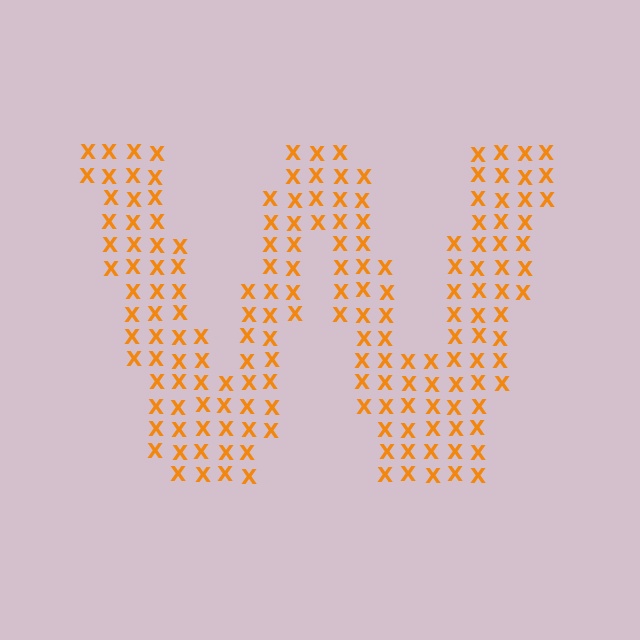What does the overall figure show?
The overall figure shows the letter W.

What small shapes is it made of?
It is made of small letter X's.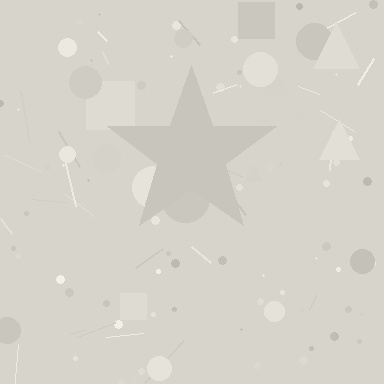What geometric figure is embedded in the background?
A star is embedded in the background.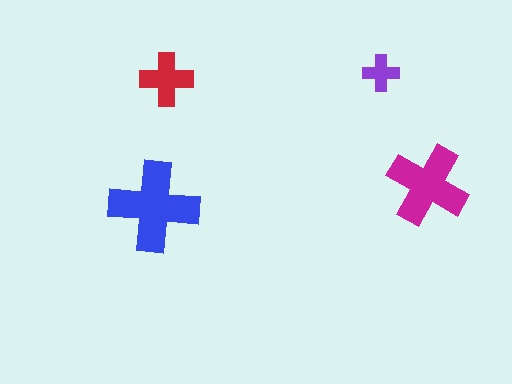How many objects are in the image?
There are 4 objects in the image.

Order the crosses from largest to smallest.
the blue one, the magenta one, the red one, the purple one.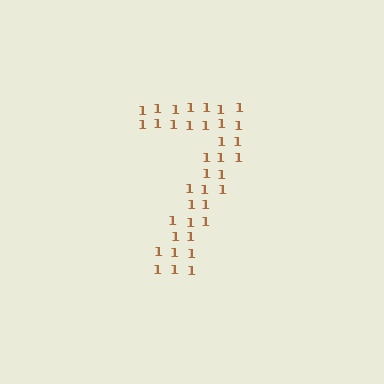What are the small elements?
The small elements are digit 1's.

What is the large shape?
The large shape is the digit 7.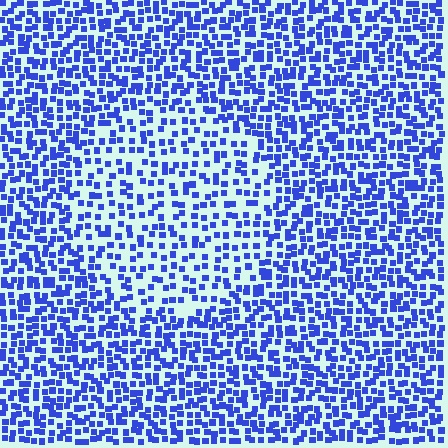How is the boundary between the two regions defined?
The boundary is defined by a change in element density (approximately 1.7x ratio). All elements are the same color, size, and shape.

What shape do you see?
I see a circle.